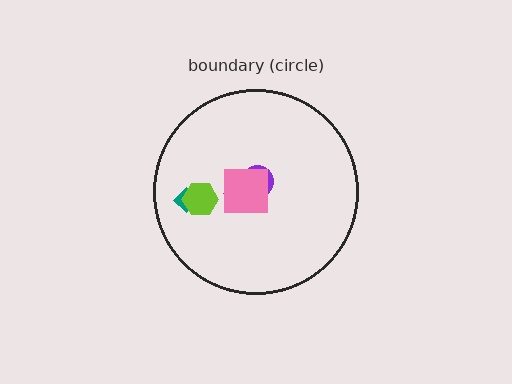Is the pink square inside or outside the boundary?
Inside.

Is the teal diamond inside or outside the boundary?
Inside.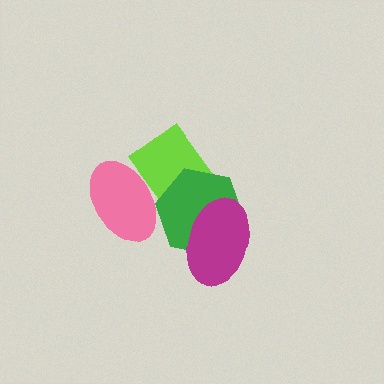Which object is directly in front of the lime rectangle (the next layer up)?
The green hexagon is directly in front of the lime rectangle.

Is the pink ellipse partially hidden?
Yes, it is partially covered by another shape.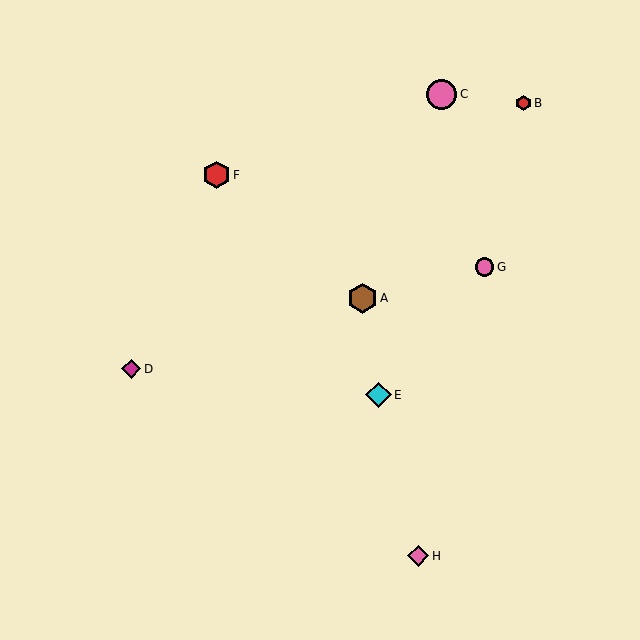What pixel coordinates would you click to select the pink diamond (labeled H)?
Click at (418, 556) to select the pink diamond H.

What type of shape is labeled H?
Shape H is a pink diamond.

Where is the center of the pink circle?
The center of the pink circle is at (485, 267).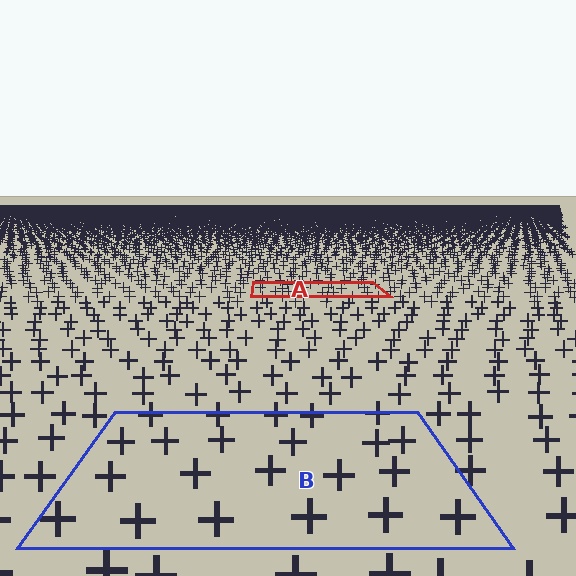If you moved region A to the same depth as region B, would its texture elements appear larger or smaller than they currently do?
They would appear larger. At a closer depth, the same texture elements are projected at a bigger on-screen size.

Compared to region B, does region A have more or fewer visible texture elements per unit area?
Region A has more texture elements per unit area — they are packed more densely because it is farther away.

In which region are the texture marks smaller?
The texture marks are smaller in region A, because it is farther away.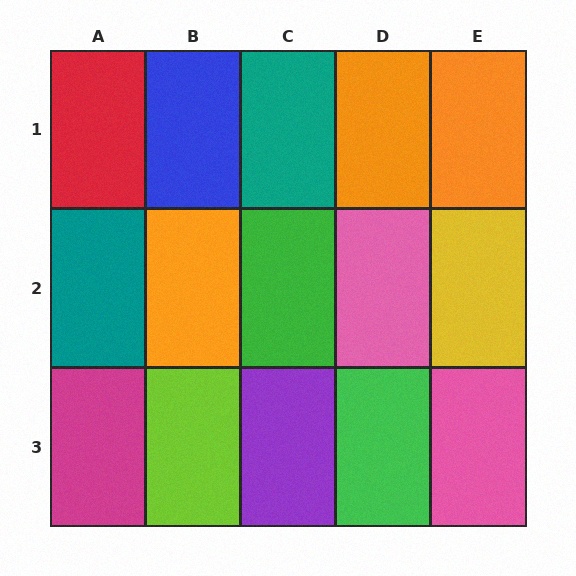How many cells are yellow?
1 cell is yellow.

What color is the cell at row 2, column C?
Green.